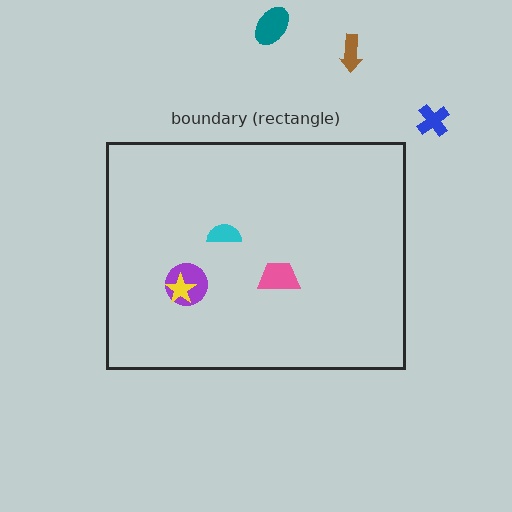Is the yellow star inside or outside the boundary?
Inside.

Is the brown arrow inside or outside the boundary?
Outside.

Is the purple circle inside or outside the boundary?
Inside.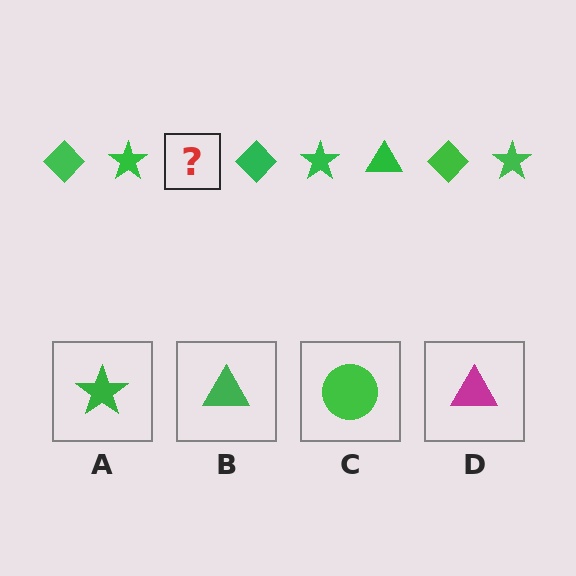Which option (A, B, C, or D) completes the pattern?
B.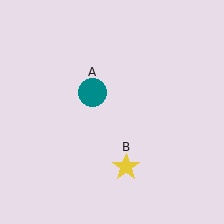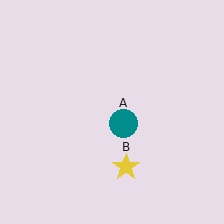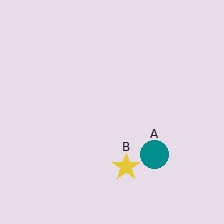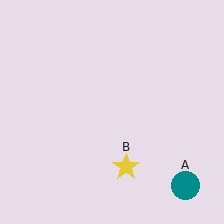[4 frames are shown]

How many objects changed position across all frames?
1 object changed position: teal circle (object A).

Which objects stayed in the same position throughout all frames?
Yellow star (object B) remained stationary.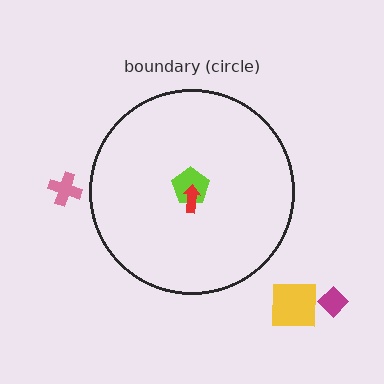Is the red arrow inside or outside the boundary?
Inside.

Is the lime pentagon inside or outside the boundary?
Inside.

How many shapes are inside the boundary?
2 inside, 3 outside.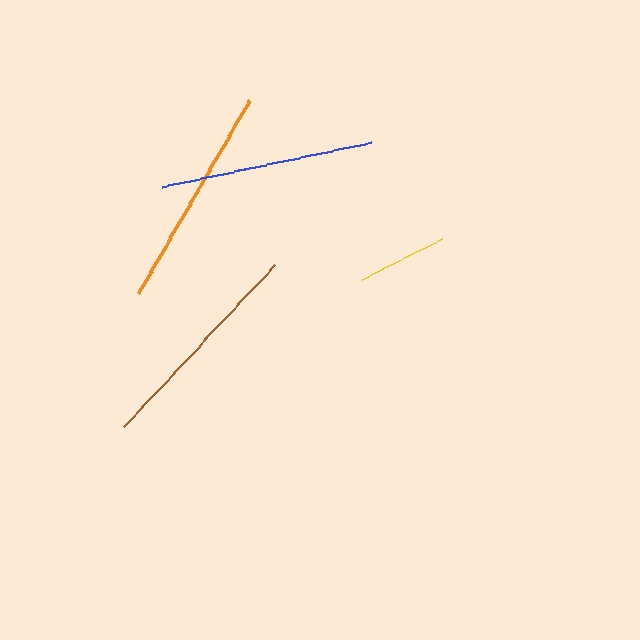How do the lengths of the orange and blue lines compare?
The orange and blue lines are approximately the same length.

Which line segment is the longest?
The orange line is the longest at approximately 223 pixels.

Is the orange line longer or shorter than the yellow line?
The orange line is longer than the yellow line.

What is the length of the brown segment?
The brown segment is approximately 221 pixels long.